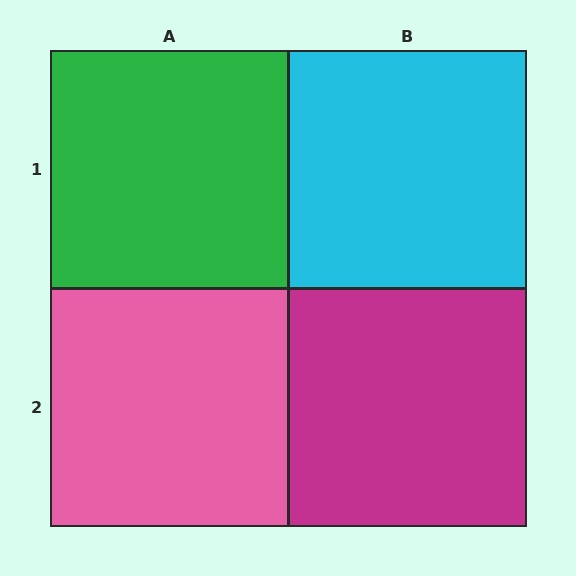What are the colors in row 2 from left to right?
Pink, magenta.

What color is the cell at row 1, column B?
Cyan.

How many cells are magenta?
1 cell is magenta.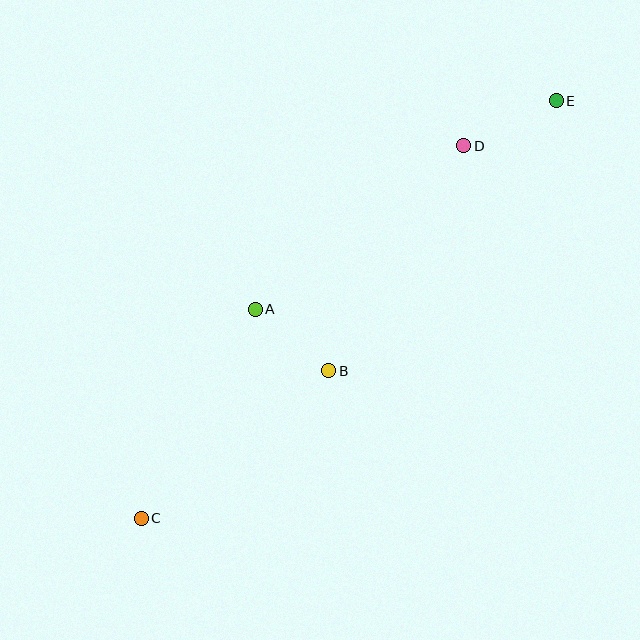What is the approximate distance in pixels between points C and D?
The distance between C and D is approximately 492 pixels.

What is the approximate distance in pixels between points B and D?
The distance between B and D is approximately 262 pixels.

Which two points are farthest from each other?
Points C and E are farthest from each other.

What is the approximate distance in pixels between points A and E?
The distance between A and E is approximately 366 pixels.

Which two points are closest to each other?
Points A and B are closest to each other.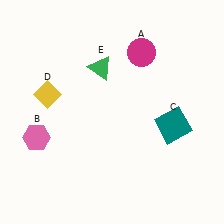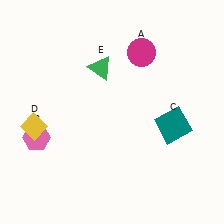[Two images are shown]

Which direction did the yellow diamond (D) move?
The yellow diamond (D) moved down.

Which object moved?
The yellow diamond (D) moved down.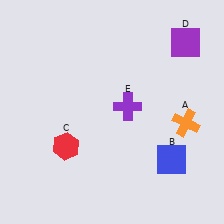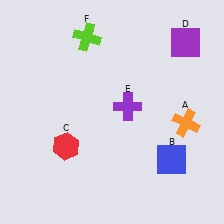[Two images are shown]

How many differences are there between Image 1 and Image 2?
There is 1 difference between the two images.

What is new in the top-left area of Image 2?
A lime cross (F) was added in the top-left area of Image 2.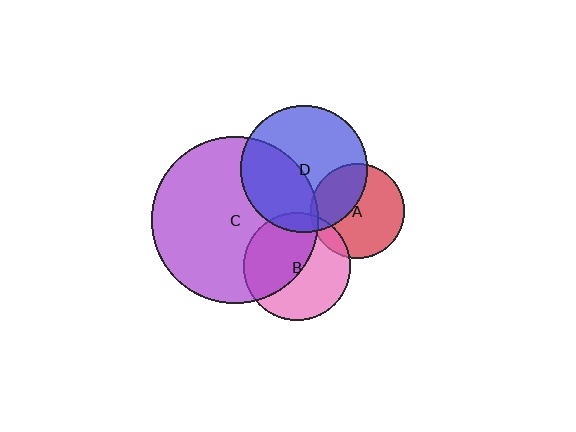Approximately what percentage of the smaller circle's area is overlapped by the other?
Approximately 35%.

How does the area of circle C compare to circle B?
Approximately 2.4 times.